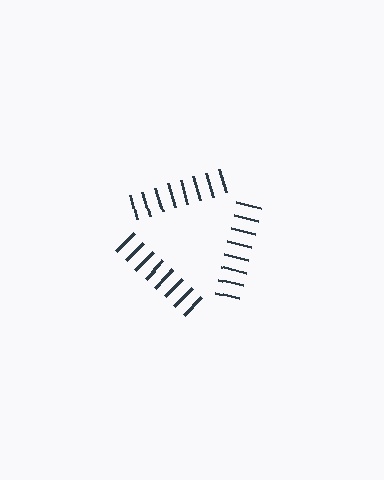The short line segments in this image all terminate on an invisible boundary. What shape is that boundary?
An illusory triangle — the line segments terminate on its edges but no continuous stroke is drawn.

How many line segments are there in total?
24 — 8 along each of the 3 edges.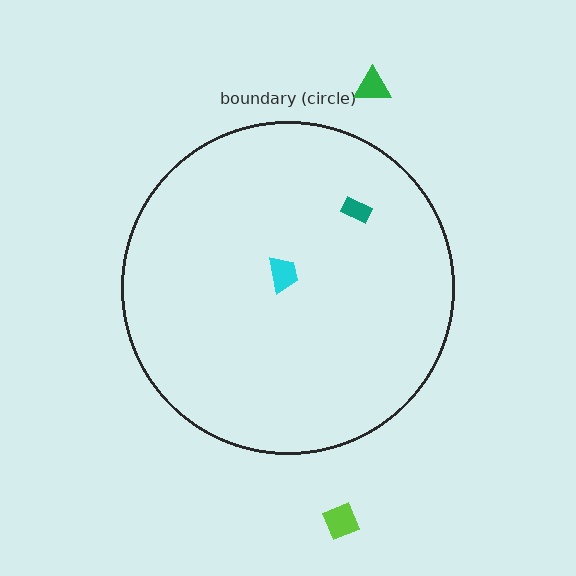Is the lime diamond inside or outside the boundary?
Outside.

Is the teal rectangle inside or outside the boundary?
Inside.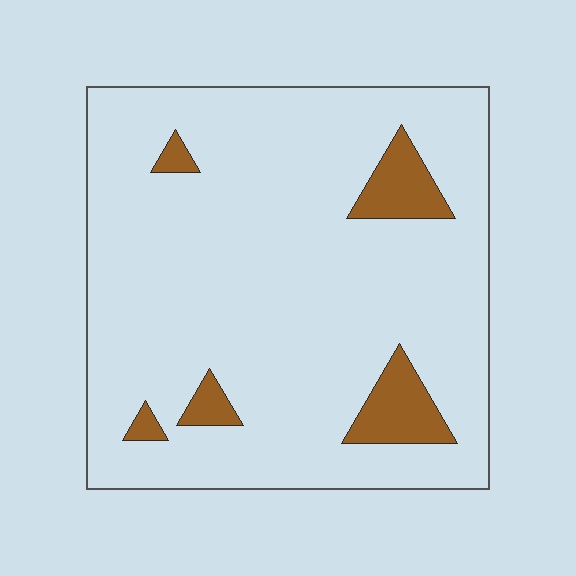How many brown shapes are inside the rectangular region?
5.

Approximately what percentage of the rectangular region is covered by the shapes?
Approximately 10%.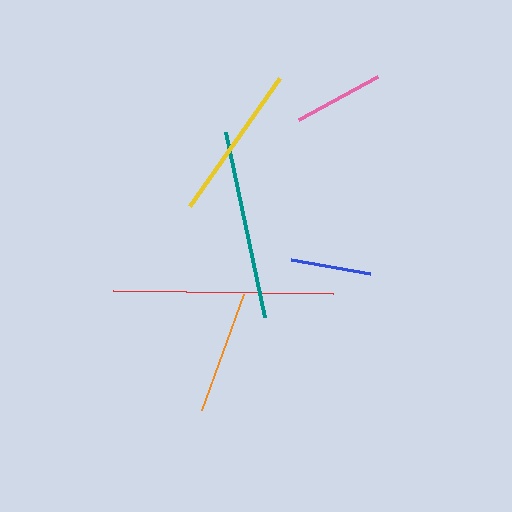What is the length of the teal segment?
The teal segment is approximately 189 pixels long.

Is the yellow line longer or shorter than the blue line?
The yellow line is longer than the blue line.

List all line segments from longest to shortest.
From longest to shortest: red, teal, yellow, orange, pink, blue.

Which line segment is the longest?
The red line is the longest at approximately 220 pixels.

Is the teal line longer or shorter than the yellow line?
The teal line is longer than the yellow line.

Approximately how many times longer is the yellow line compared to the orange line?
The yellow line is approximately 1.3 times the length of the orange line.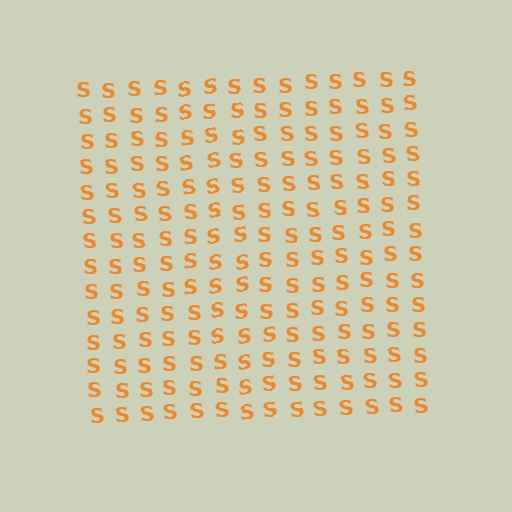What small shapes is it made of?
It is made of small letter S's.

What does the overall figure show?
The overall figure shows a square.